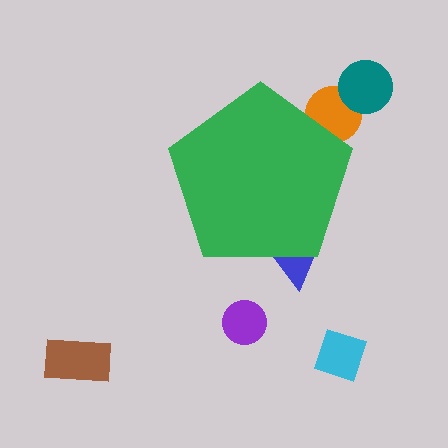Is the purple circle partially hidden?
No, the purple circle is fully visible.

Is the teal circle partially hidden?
No, the teal circle is fully visible.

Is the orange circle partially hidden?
Yes, the orange circle is partially hidden behind the green pentagon.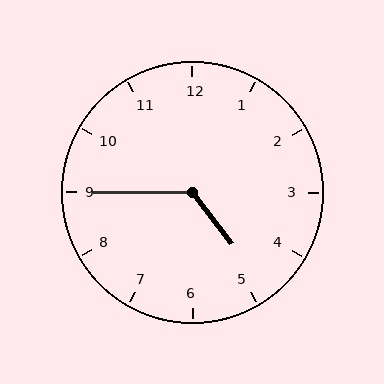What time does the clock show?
4:45.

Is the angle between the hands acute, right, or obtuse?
It is obtuse.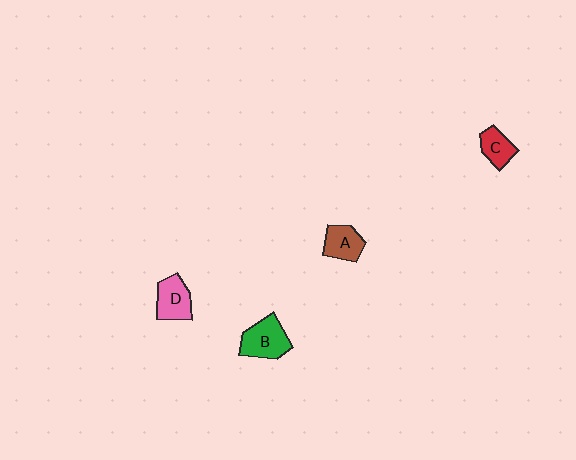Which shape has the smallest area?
Shape C (red).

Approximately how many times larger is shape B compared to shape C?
Approximately 1.6 times.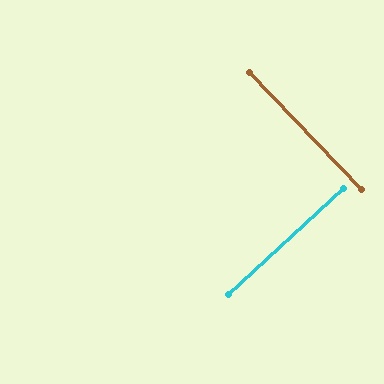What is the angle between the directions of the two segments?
Approximately 89 degrees.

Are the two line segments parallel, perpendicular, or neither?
Perpendicular — they meet at approximately 89°.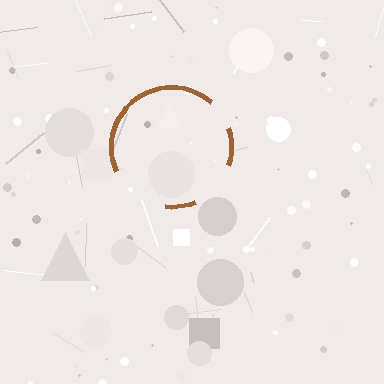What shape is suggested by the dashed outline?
The dashed outline suggests a circle.